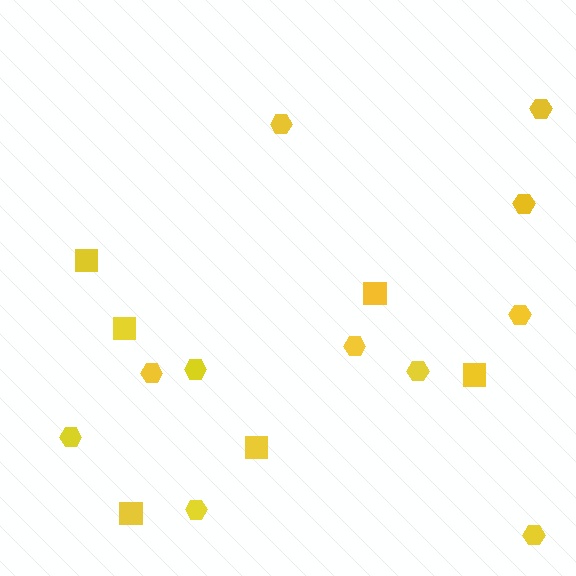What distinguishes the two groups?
There are 2 groups: one group of squares (6) and one group of hexagons (11).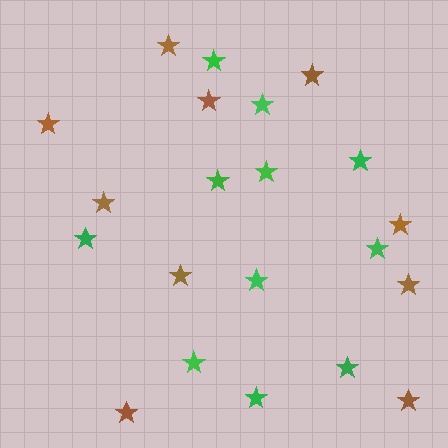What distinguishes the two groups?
There are 2 groups: one group of green stars (11) and one group of brown stars (10).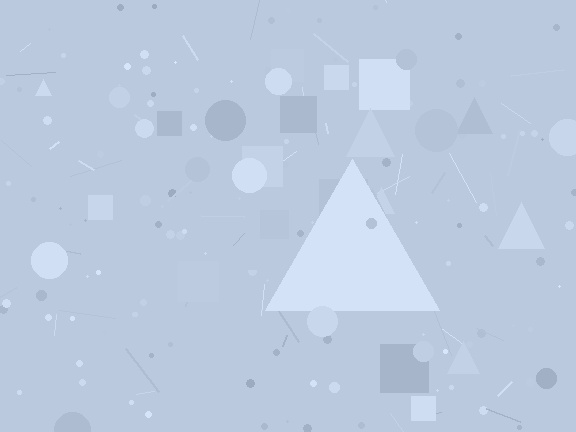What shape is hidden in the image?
A triangle is hidden in the image.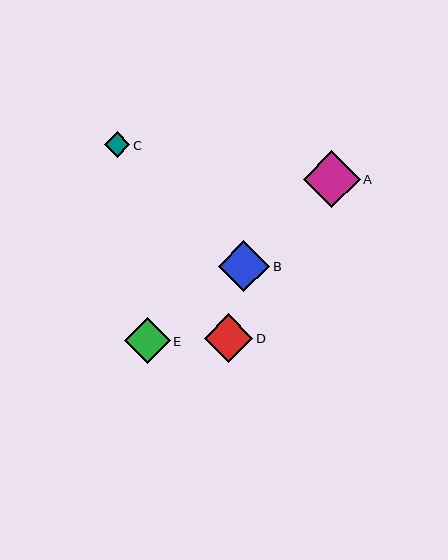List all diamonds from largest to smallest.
From largest to smallest: A, B, D, E, C.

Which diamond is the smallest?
Diamond C is the smallest with a size of approximately 26 pixels.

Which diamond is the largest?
Diamond A is the largest with a size of approximately 57 pixels.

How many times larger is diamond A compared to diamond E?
Diamond A is approximately 1.2 times the size of diamond E.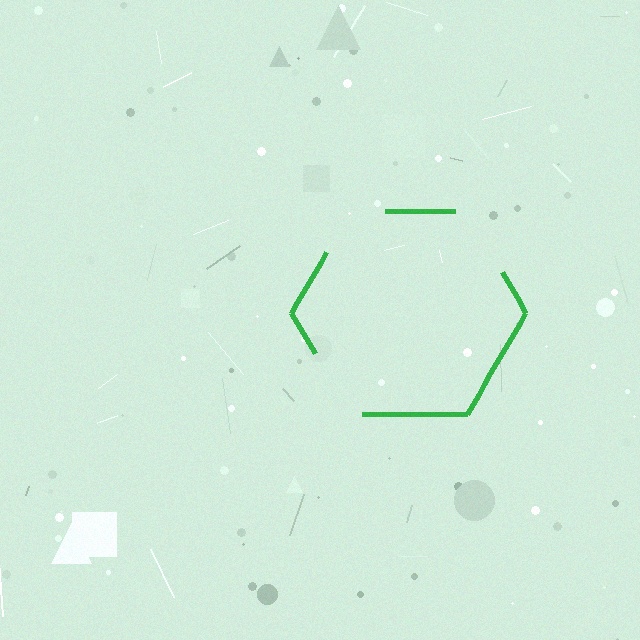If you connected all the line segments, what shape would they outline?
They would outline a hexagon.